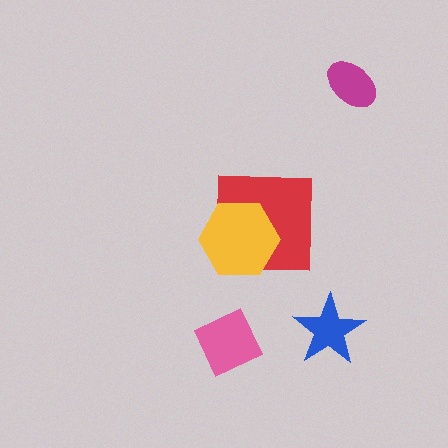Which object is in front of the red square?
The yellow hexagon is in front of the red square.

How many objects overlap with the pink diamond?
0 objects overlap with the pink diamond.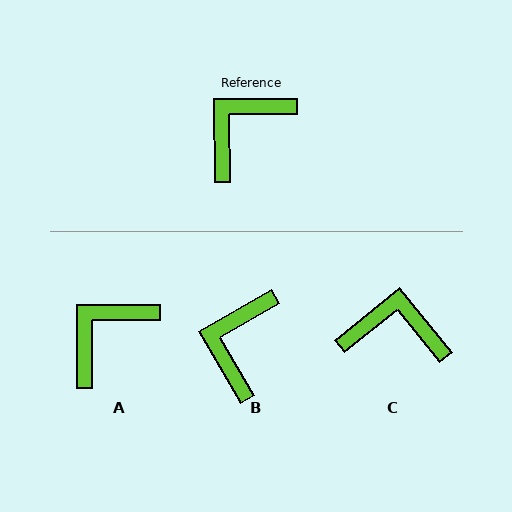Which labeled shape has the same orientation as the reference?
A.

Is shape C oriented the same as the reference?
No, it is off by about 51 degrees.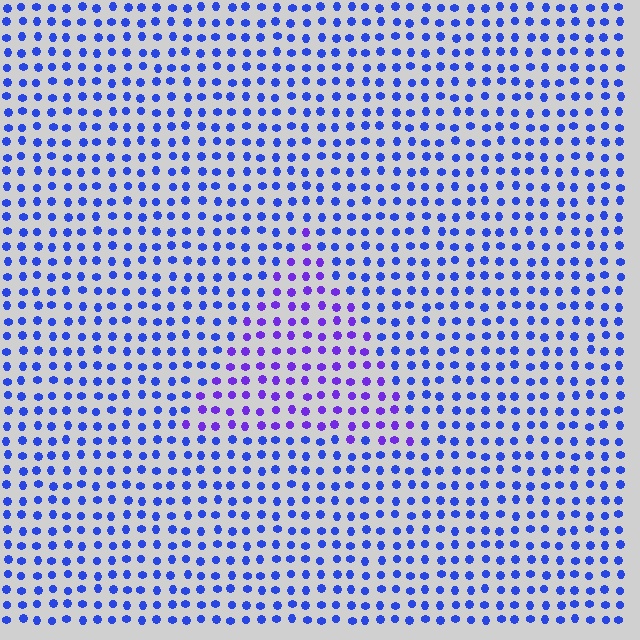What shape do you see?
I see a triangle.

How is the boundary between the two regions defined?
The boundary is defined purely by a slight shift in hue (about 33 degrees). Spacing, size, and orientation are identical on both sides.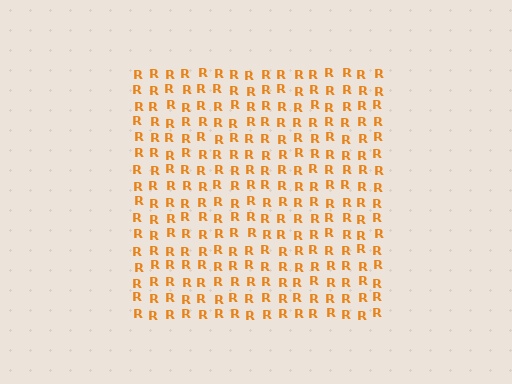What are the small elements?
The small elements are letter R's.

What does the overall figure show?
The overall figure shows a square.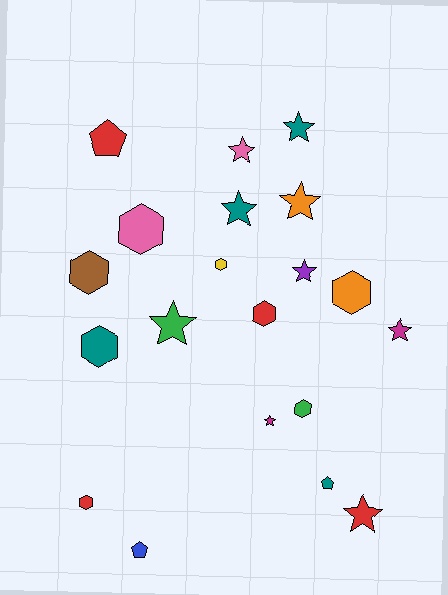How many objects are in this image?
There are 20 objects.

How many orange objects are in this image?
There are 2 orange objects.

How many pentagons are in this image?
There are 3 pentagons.